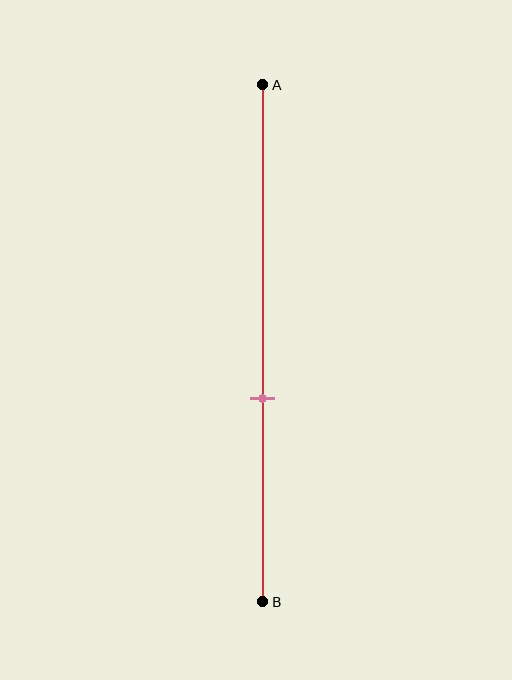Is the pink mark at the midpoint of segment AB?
No, the mark is at about 60% from A, not at the 50% midpoint.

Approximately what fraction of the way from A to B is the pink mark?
The pink mark is approximately 60% of the way from A to B.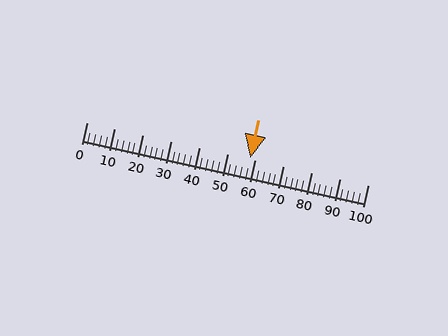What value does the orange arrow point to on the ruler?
The orange arrow points to approximately 58.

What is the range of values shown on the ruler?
The ruler shows values from 0 to 100.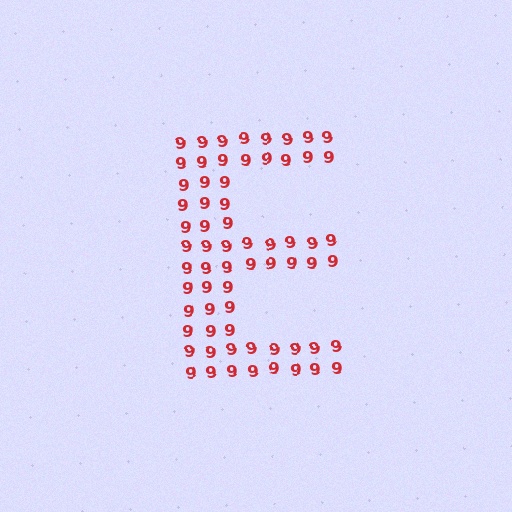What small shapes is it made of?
It is made of small digit 9's.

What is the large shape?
The large shape is the letter E.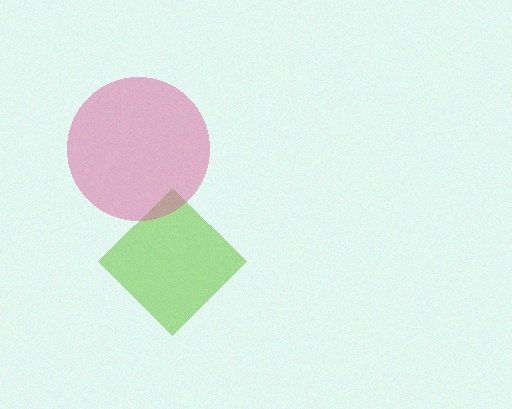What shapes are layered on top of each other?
The layered shapes are: a lime diamond, a pink circle.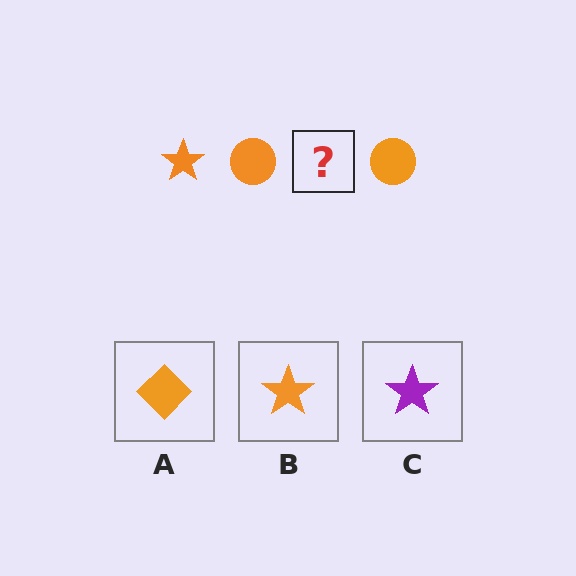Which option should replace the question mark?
Option B.